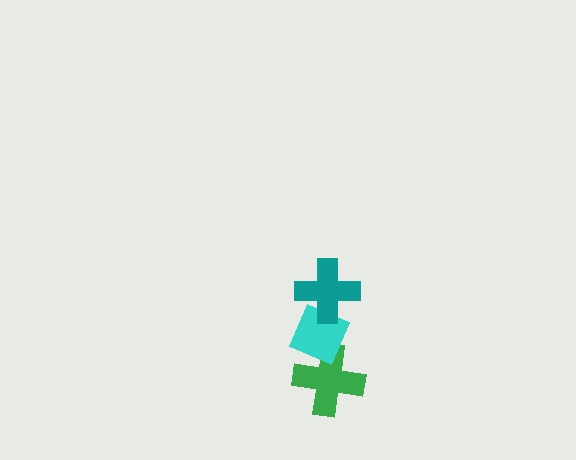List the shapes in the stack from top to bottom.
From top to bottom: the teal cross, the cyan diamond, the green cross.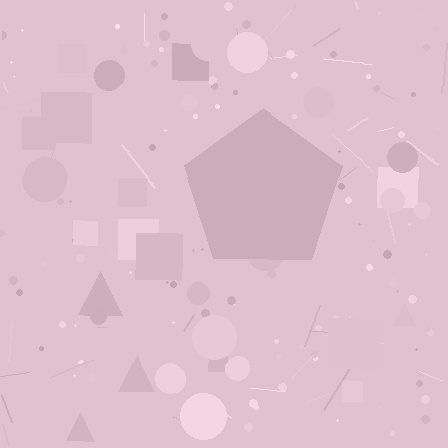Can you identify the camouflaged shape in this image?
The camouflaged shape is a pentagon.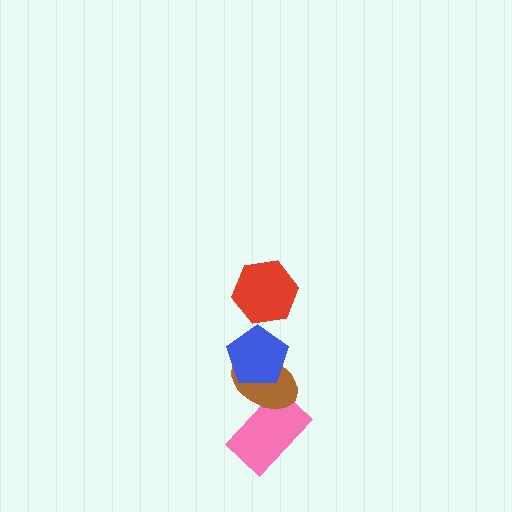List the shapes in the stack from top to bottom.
From top to bottom: the red hexagon, the blue pentagon, the brown ellipse, the pink rectangle.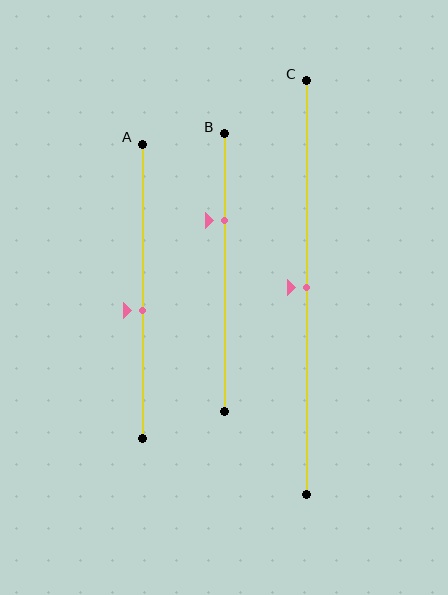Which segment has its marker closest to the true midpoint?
Segment C has its marker closest to the true midpoint.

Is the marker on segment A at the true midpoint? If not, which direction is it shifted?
No, the marker on segment A is shifted downward by about 6% of the segment length.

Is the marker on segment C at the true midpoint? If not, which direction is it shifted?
Yes, the marker on segment C is at the true midpoint.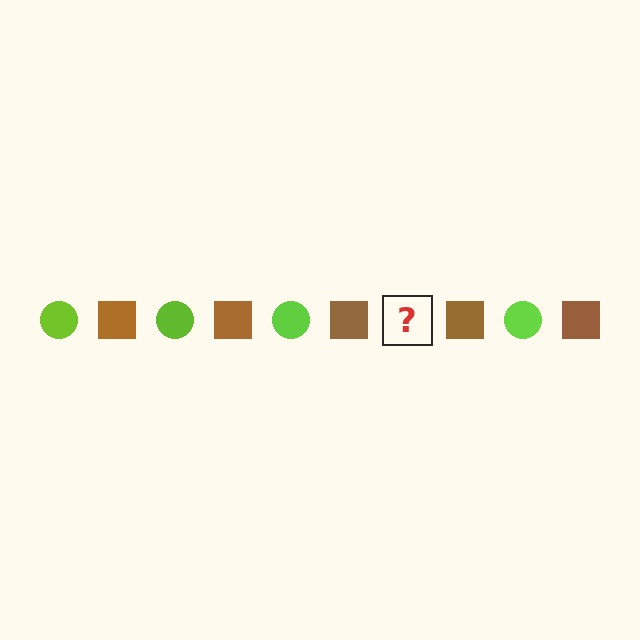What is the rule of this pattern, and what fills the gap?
The rule is that the pattern alternates between lime circle and brown square. The gap should be filled with a lime circle.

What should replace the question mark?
The question mark should be replaced with a lime circle.